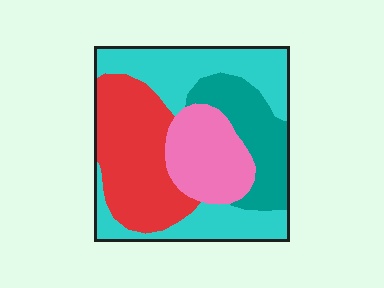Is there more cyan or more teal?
Cyan.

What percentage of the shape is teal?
Teal covers about 15% of the shape.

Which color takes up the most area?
Cyan, at roughly 35%.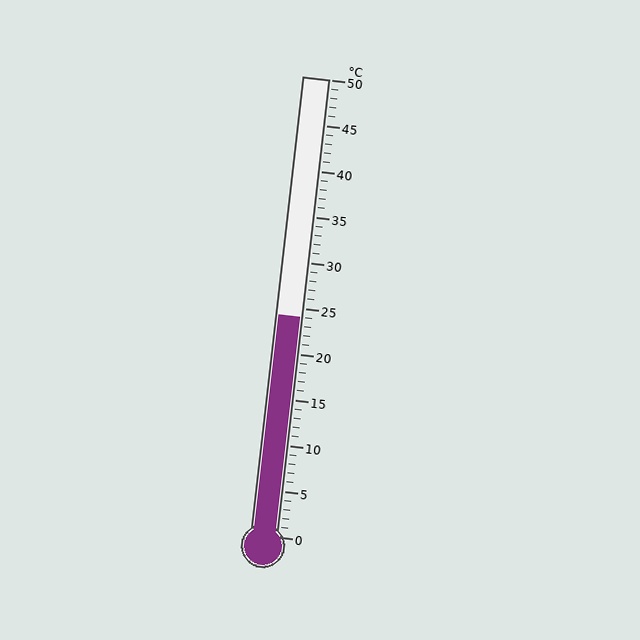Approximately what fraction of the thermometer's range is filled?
The thermometer is filled to approximately 50% of its range.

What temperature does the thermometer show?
The thermometer shows approximately 24°C.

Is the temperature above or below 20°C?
The temperature is above 20°C.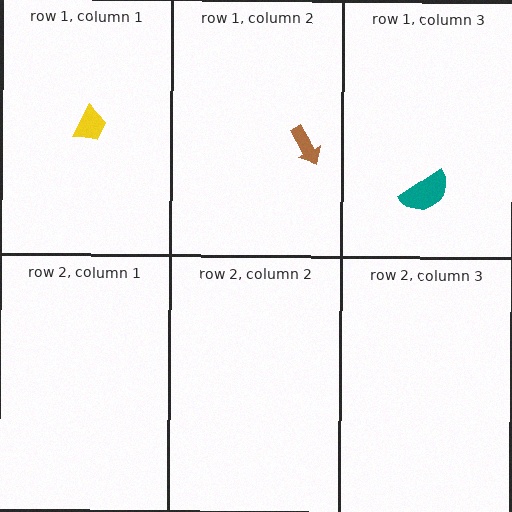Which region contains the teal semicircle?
The row 1, column 3 region.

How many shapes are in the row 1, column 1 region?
1.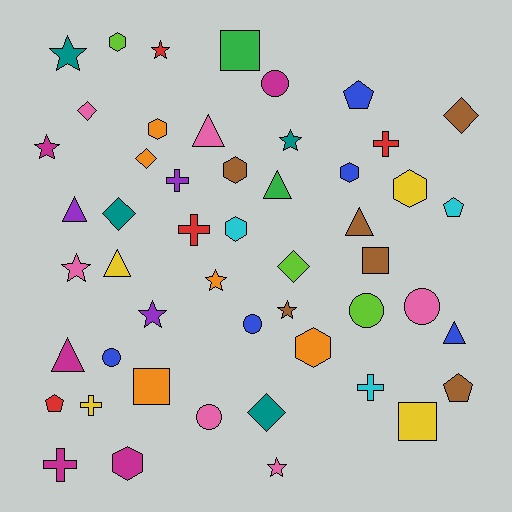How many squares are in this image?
There are 4 squares.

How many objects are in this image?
There are 50 objects.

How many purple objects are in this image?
There are 3 purple objects.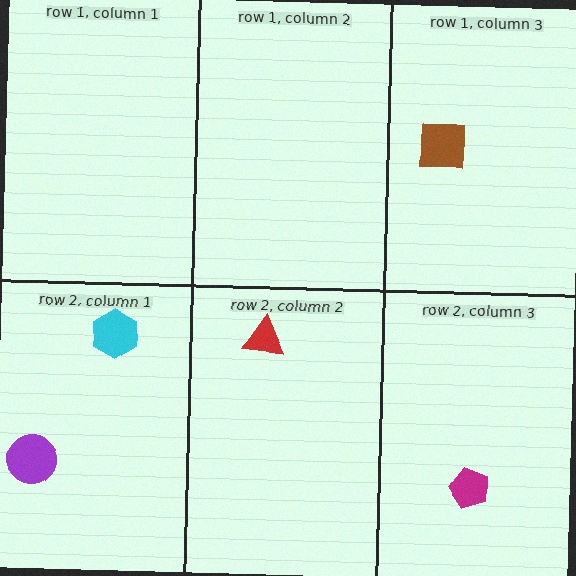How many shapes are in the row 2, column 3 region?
1.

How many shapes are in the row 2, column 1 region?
2.